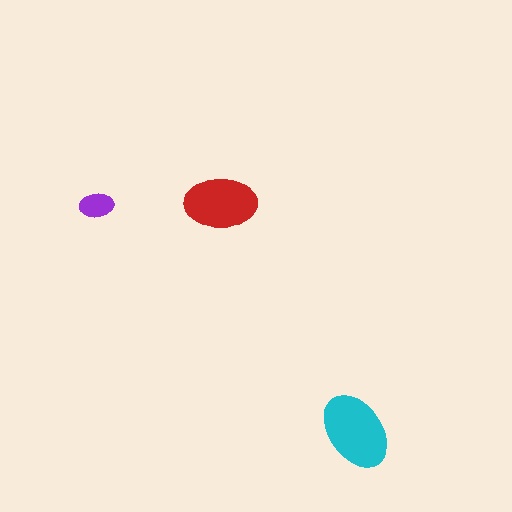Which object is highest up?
The red ellipse is topmost.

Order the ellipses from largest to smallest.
the cyan one, the red one, the purple one.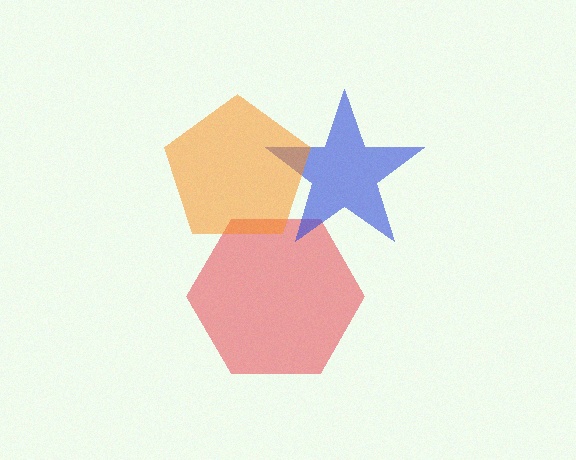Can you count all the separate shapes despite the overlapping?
Yes, there are 3 separate shapes.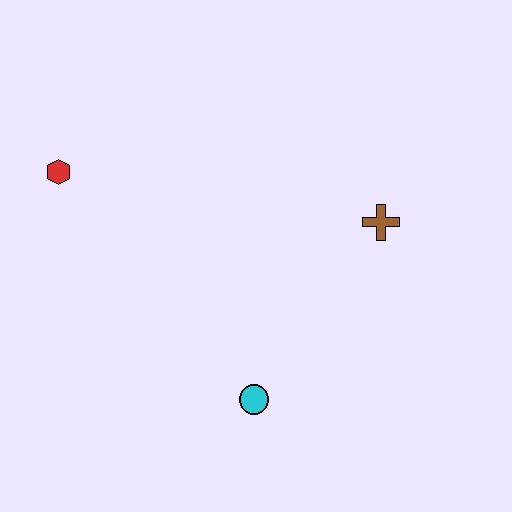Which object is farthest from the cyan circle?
The red hexagon is farthest from the cyan circle.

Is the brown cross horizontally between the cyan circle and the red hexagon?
No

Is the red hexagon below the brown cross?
No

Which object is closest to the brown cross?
The cyan circle is closest to the brown cross.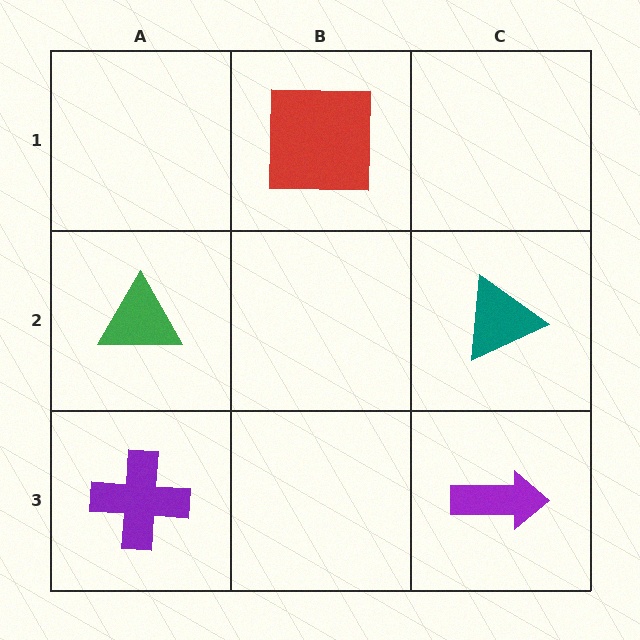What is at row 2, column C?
A teal triangle.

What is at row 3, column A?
A purple cross.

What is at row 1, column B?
A red square.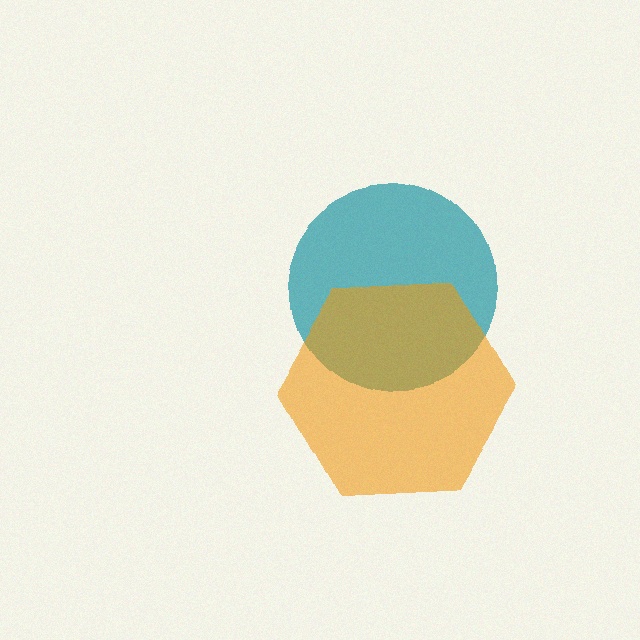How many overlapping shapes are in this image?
There are 2 overlapping shapes in the image.